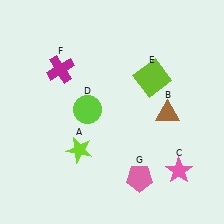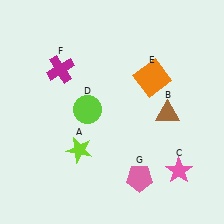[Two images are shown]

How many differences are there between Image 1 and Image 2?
There is 1 difference between the two images.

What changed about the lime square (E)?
In Image 1, E is lime. In Image 2, it changed to orange.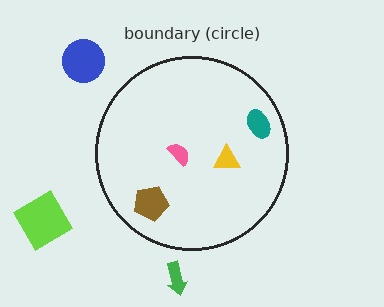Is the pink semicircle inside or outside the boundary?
Inside.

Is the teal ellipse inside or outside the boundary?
Inside.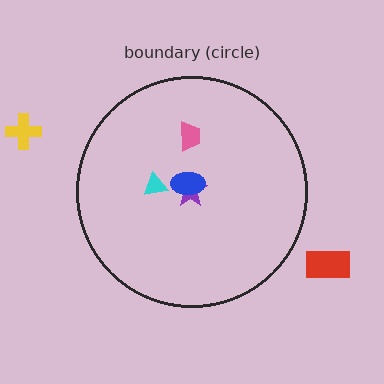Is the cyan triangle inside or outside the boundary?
Inside.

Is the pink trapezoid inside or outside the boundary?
Inside.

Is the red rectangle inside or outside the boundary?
Outside.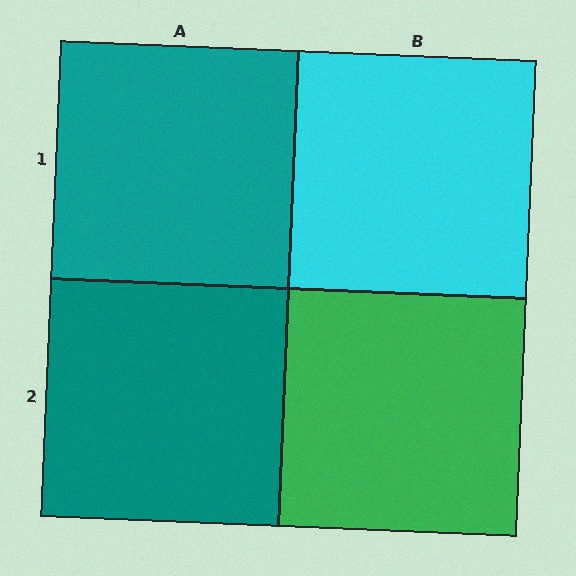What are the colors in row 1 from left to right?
Teal, cyan.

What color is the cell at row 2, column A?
Teal.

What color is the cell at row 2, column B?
Green.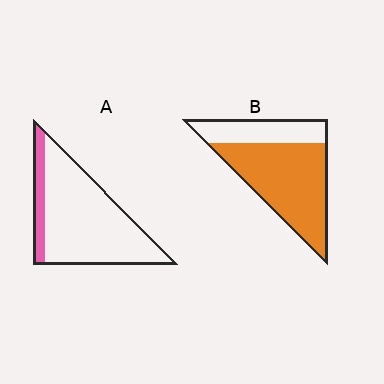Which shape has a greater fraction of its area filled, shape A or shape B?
Shape B.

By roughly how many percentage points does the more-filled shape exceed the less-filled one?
By roughly 55 percentage points (B over A).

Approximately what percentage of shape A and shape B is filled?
A is approximately 15% and B is approximately 70%.